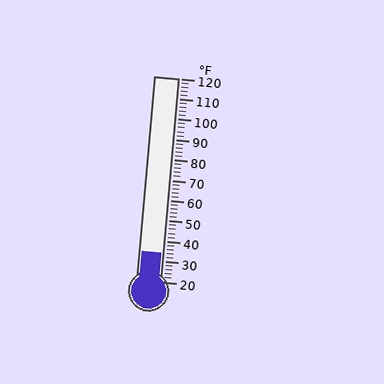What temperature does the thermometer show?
The thermometer shows approximately 34°F.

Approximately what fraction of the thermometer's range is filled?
The thermometer is filled to approximately 15% of its range.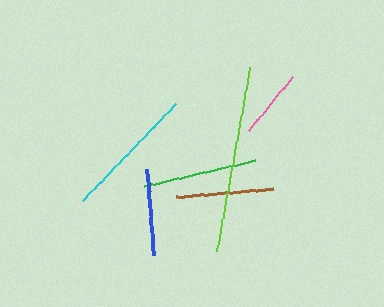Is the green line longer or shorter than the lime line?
The lime line is longer than the green line.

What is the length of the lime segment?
The lime segment is approximately 186 pixels long.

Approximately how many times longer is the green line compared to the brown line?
The green line is approximately 1.2 times the length of the brown line.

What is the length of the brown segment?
The brown segment is approximately 97 pixels long.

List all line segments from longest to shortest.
From longest to shortest: lime, cyan, green, brown, blue, pink.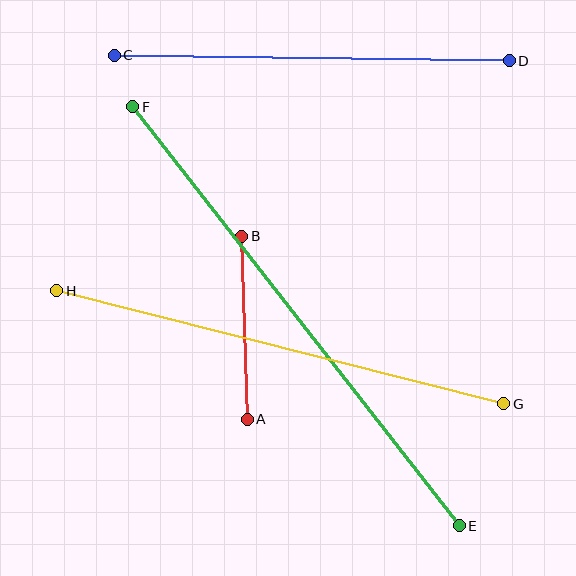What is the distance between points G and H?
The distance is approximately 461 pixels.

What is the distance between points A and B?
The distance is approximately 183 pixels.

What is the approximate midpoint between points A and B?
The midpoint is at approximately (245, 328) pixels.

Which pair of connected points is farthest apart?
Points E and F are farthest apart.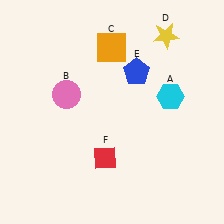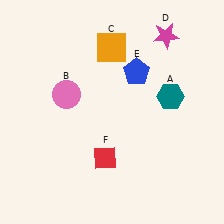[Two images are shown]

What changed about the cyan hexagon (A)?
In Image 1, A is cyan. In Image 2, it changed to teal.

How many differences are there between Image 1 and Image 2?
There are 2 differences between the two images.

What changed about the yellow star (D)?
In Image 1, D is yellow. In Image 2, it changed to magenta.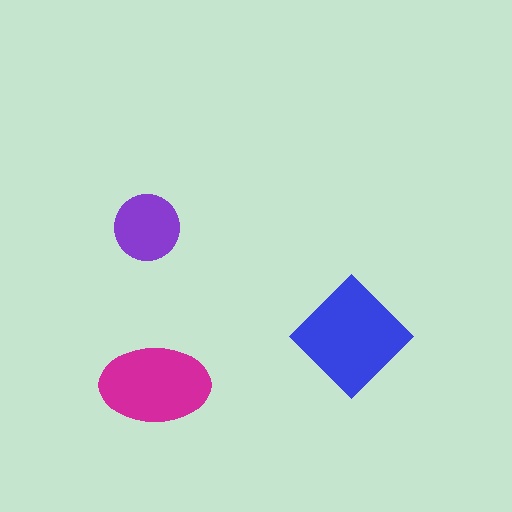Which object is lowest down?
The magenta ellipse is bottommost.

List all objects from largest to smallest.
The blue diamond, the magenta ellipse, the purple circle.